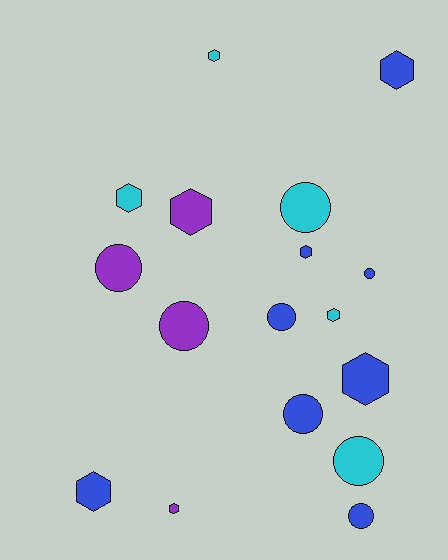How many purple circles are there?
There are 2 purple circles.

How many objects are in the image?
There are 17 objects.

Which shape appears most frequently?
Hexagon, with 9 objects.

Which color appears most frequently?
Blue, with 8 objects.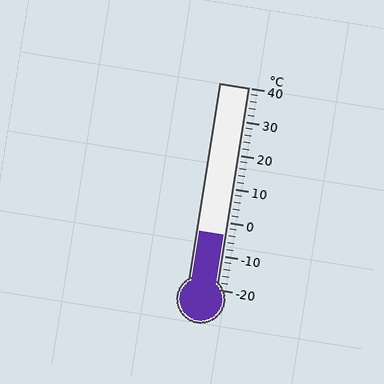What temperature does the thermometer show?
The thermometer shows approximately -4°C.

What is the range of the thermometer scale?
The thermometer scale ranges from -20°C to 40°C.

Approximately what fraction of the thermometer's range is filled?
The thermometer is filled to approximately 25% of its range.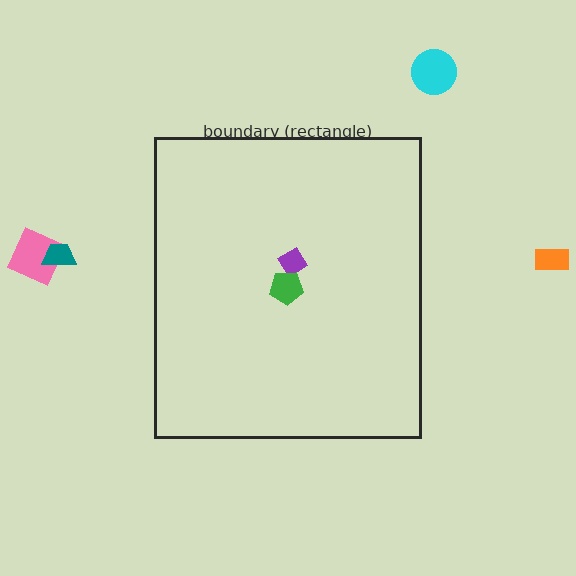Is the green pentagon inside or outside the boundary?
Inside.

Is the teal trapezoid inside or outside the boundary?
Outside.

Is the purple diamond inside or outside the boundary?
Inside.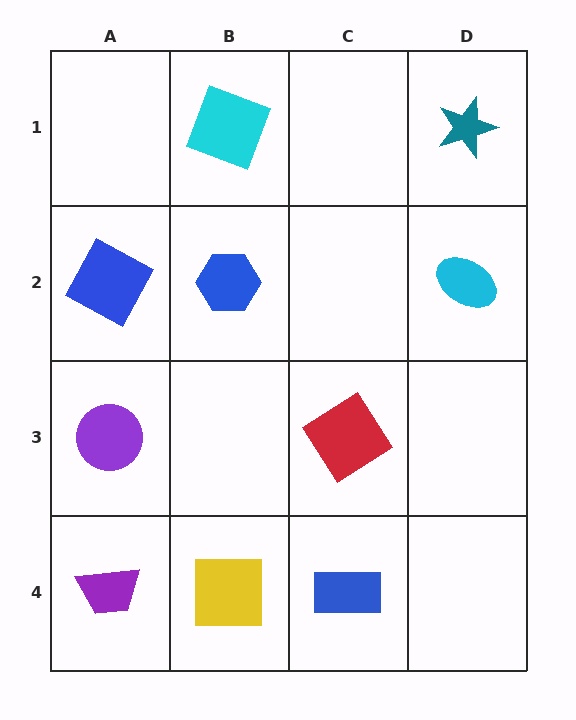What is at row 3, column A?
A purple circle.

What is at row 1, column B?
A cyan square.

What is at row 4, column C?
A blue rectangle.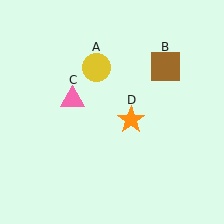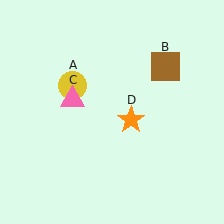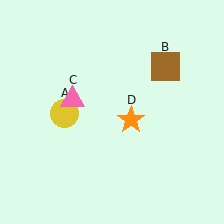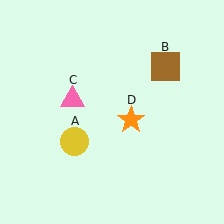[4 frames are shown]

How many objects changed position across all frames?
1 object changed position: yellow circle (object A).